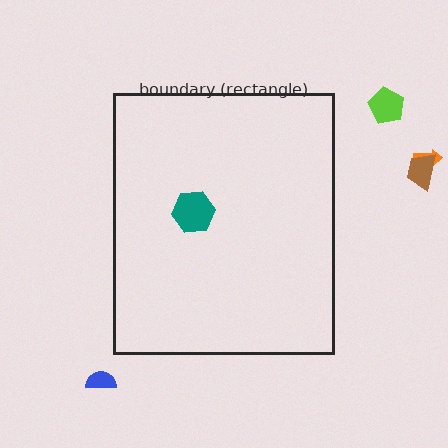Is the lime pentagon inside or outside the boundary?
Outside.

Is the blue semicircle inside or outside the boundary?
Outside.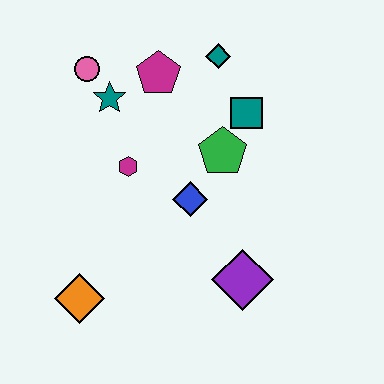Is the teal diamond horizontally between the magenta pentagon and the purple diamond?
Yes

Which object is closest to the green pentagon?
The teal square is closest to the green pentagon.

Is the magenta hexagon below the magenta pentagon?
Yes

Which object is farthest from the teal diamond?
The orange diamond is farthest from the teal diamond.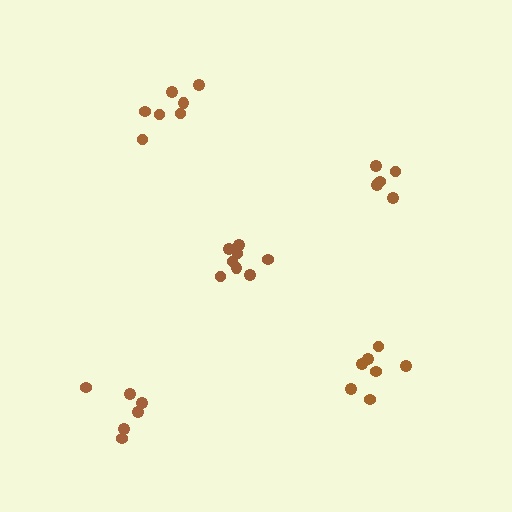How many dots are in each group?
Group 1: 7 dots, Group 2: 8 dots, Group 3: 7 dots, Group 4: 6 dots, Group 5: 5 dots (33 total).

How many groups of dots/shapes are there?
There are 5 groups.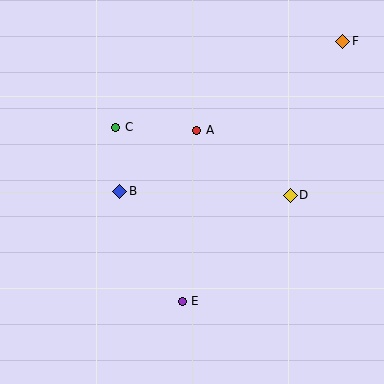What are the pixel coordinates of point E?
Point E is at (182, 301).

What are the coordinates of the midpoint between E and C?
The midpoint between E and C is at (149, 214).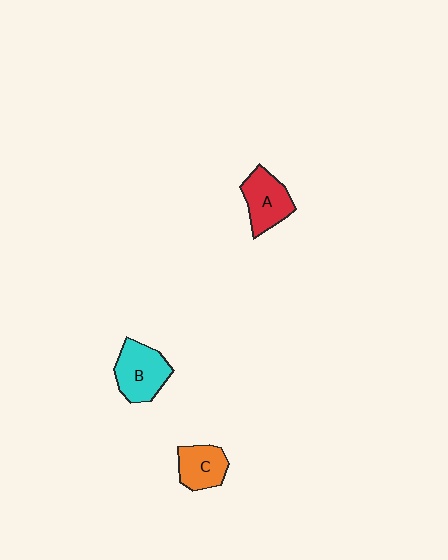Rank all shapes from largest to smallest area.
From largest to smallest: B (cyan), A (red), C (orange).